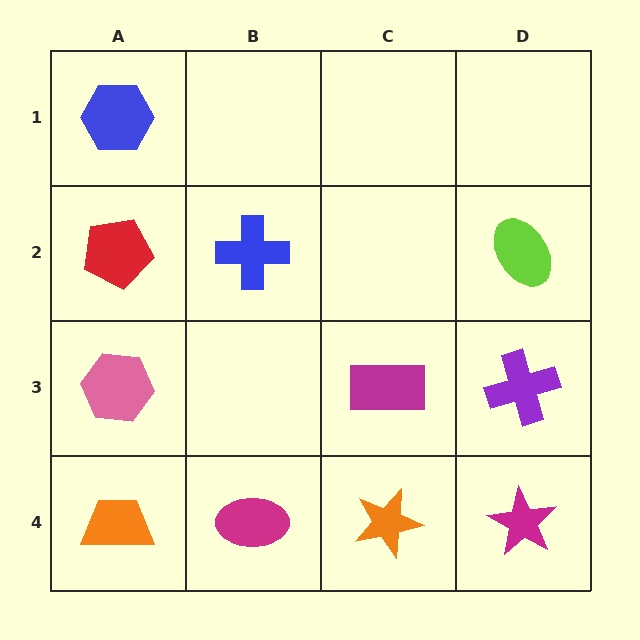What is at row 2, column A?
A red pentagon.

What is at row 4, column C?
An orange star.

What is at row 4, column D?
A magenta star.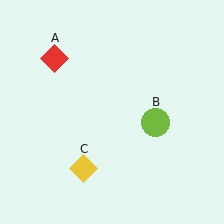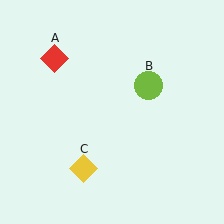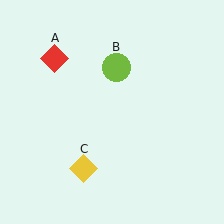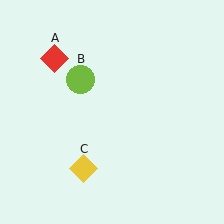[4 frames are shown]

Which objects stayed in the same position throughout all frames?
Red diamond (object A) and yellow diamond (object C) remained stationary.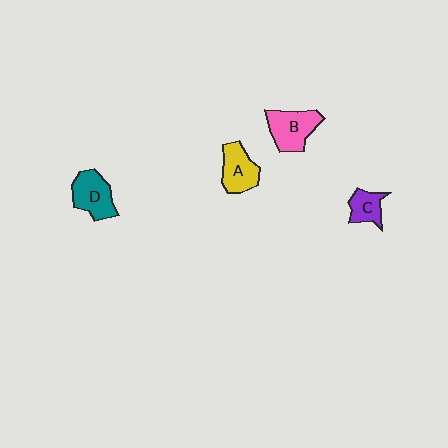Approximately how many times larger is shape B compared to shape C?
Approximately 1.7 times.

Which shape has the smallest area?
Shape C (purple).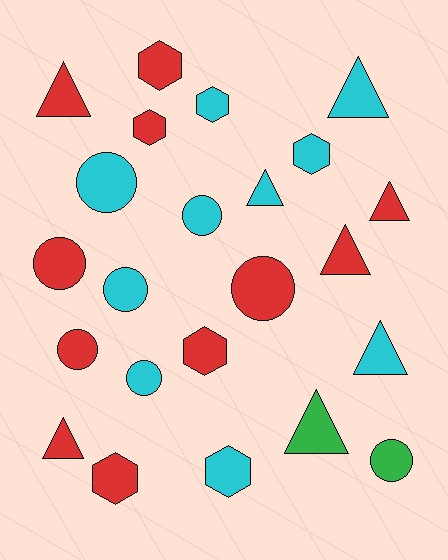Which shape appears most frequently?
Triangle, with 8 objects.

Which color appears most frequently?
Red, with 11 objects.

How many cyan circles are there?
There are 4 cyan circles.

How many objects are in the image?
There are 23 objects.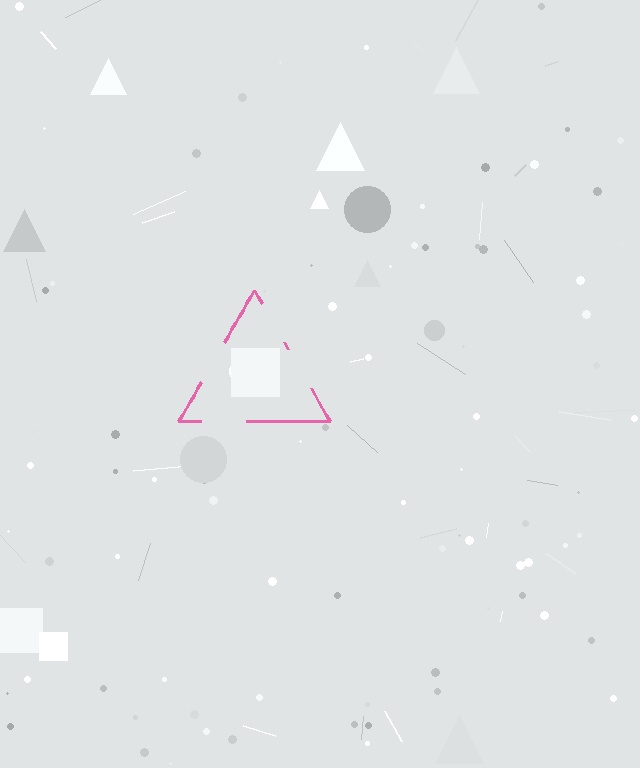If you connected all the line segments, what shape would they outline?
They would outline a triangle.